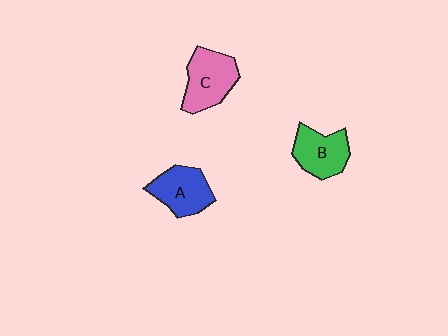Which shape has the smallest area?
Shape B (green).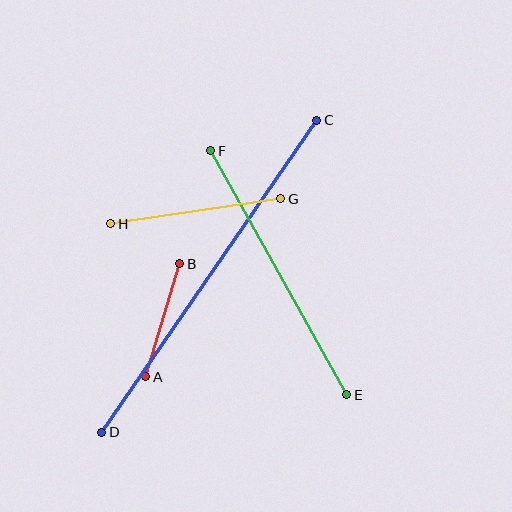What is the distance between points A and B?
The distance is approximately 118 pixels.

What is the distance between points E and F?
The distance is approximately 279 pixels.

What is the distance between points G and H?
The distance is approximately 172 pixels.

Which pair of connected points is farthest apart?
Points C and D are farthest apart.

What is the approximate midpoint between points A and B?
The midpoint is at approximately (163, 320) pixels.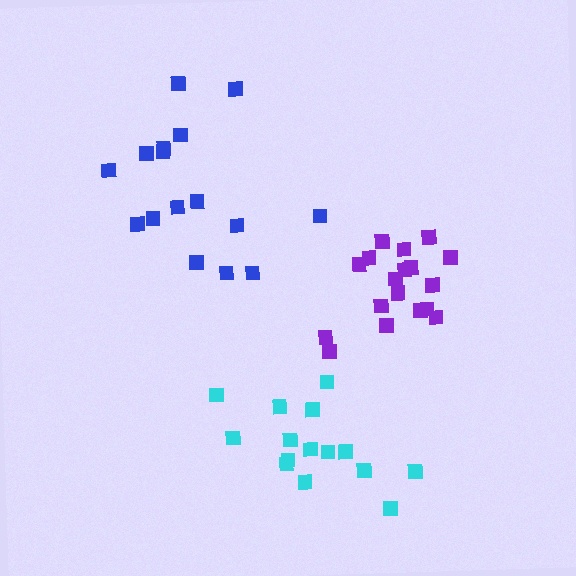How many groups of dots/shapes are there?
There are 3 groups.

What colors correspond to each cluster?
The clusters are colored: blue, purple, cyan.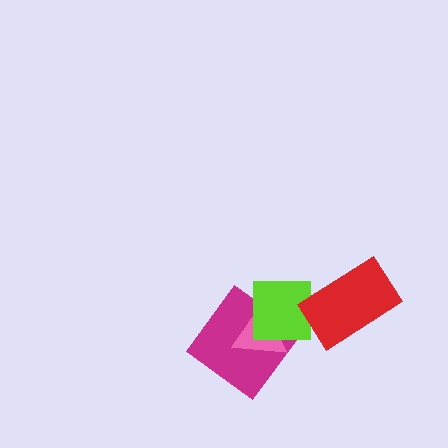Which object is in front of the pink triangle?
The lime square is in front of the pink triangle.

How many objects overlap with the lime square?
2 objects overlap with the lime square.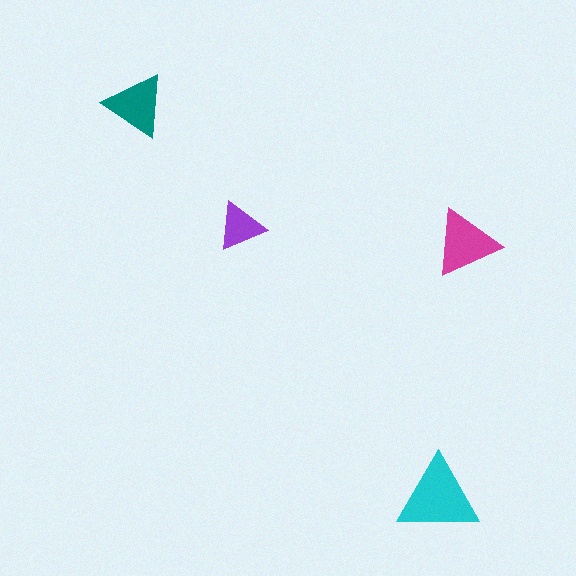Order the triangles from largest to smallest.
the cyan one, the magenta one, the teal one, the purple one.